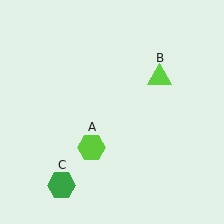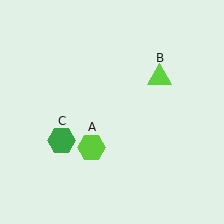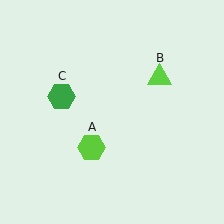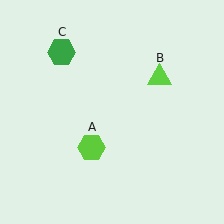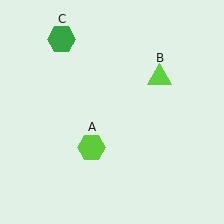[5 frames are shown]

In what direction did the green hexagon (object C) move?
The green hexagon (object C) moved up.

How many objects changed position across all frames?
1 object changed position: green hexagon (object C).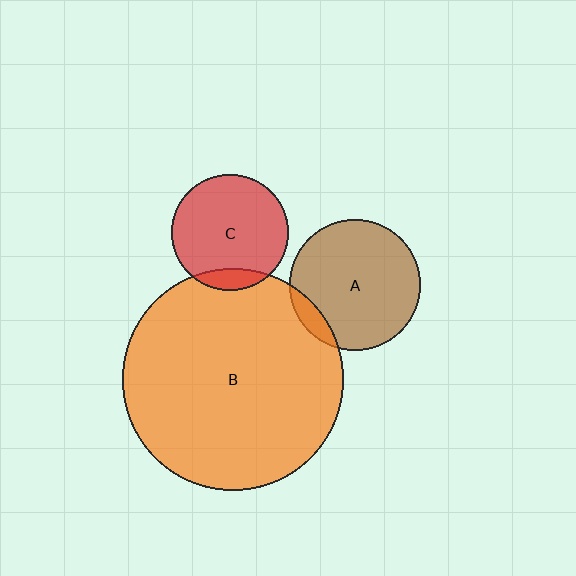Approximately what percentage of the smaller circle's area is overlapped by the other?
Approximately 10%.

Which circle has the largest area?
Circle B (orange).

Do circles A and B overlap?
Yes.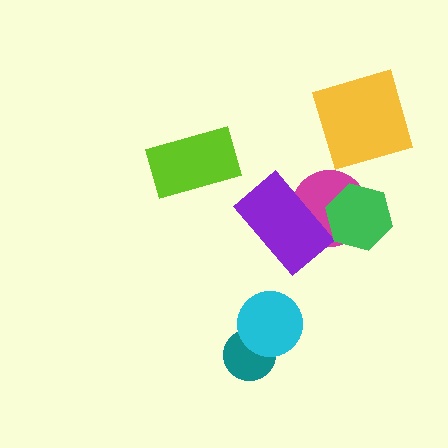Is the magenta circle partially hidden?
Yes, it is partially covered by another shape.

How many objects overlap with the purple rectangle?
1 object overlaps with the purple rectangle.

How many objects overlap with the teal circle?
1 object overlaps with the teal circle.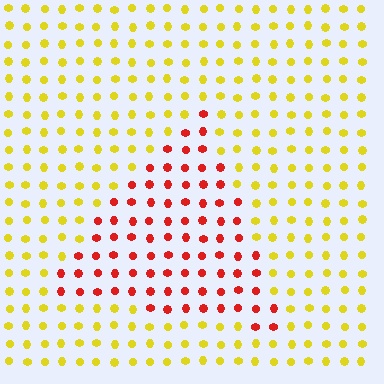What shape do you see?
I see a triangle.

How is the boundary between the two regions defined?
The boundary is defined purely by a slight shift in hue (about 58 degrees). Spacing, size, and orientation are identical on both sides.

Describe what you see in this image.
The image is filled with small yellow elements in a uniform arrangement. A triangle-shaped region is visible where the elements are tinted to a slightly different hue, forming a subtle color boundary.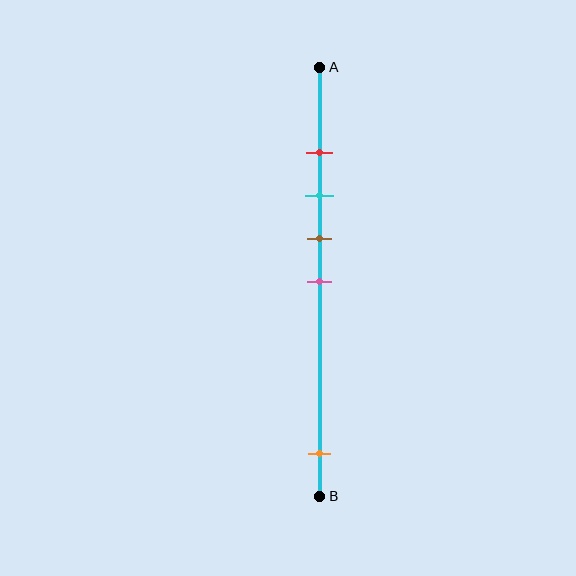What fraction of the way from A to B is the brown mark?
The brown mark is approximately 40% (0.4) of the way from A to B.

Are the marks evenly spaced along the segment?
No, the marks are not evenly spaced.